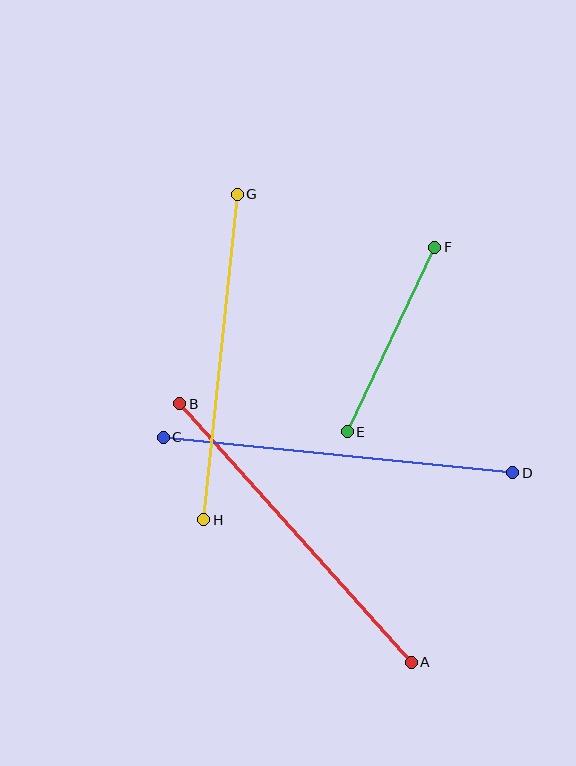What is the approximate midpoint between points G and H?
The midpoint is at approximately (221, 357) pixels.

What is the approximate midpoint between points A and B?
The midpoint is at approximately (295, 533) pixels.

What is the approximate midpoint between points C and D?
The midpoint is at approximately (338, 455) pixels.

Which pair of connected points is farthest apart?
Points C and D are farthest apart.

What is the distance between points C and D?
The distance is approximately 352 pixels.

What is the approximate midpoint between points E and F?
The midpoint is at approximately (391, 340) pixels.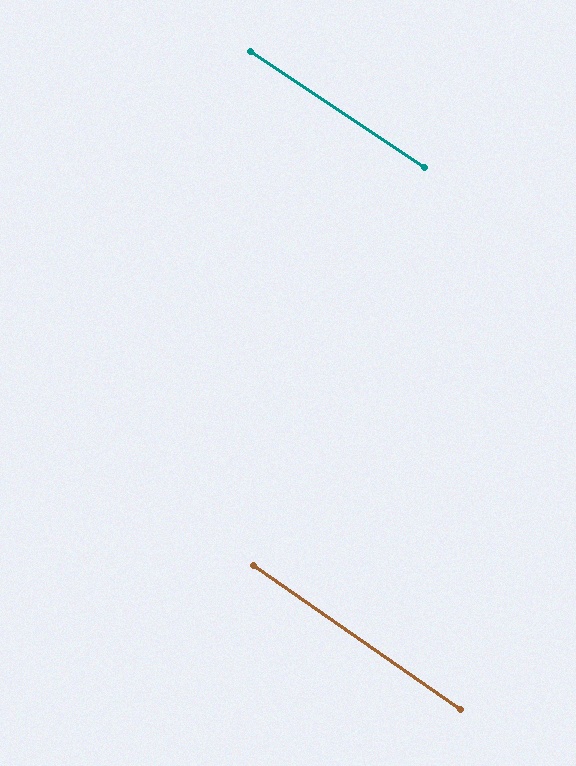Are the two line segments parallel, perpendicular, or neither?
Parallel — their directions differ by only 1.1°.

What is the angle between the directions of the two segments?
Approximately 1 degree.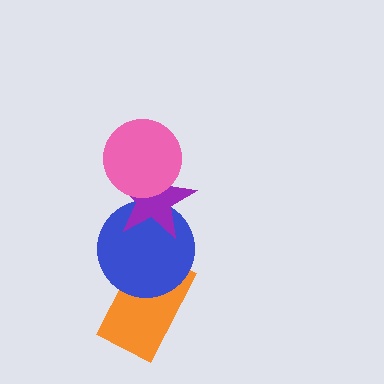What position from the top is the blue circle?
The blue circle is 3rd from the top.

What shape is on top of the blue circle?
The purple star is on top of the blue circle.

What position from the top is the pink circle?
The pink circle is 1st from the top.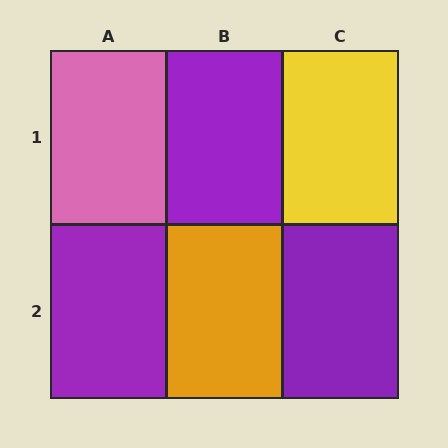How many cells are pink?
1 cell is pink.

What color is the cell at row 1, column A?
Pink.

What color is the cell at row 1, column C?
Yellow.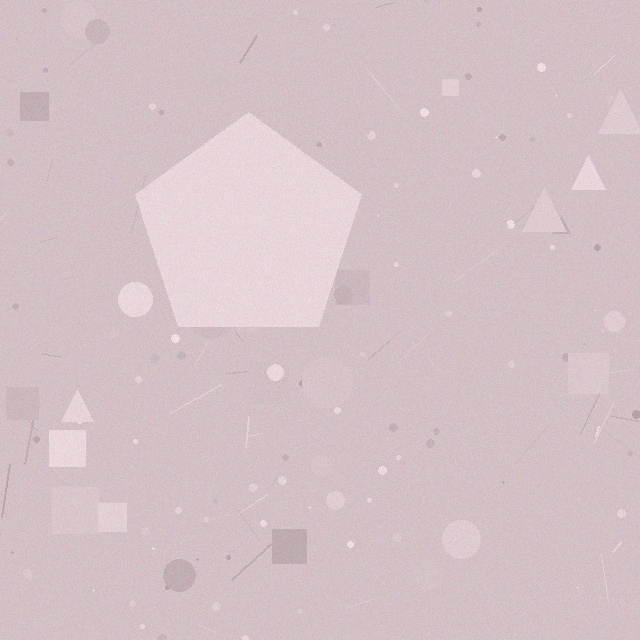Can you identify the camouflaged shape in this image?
The camouflaged shape is a pentagon.